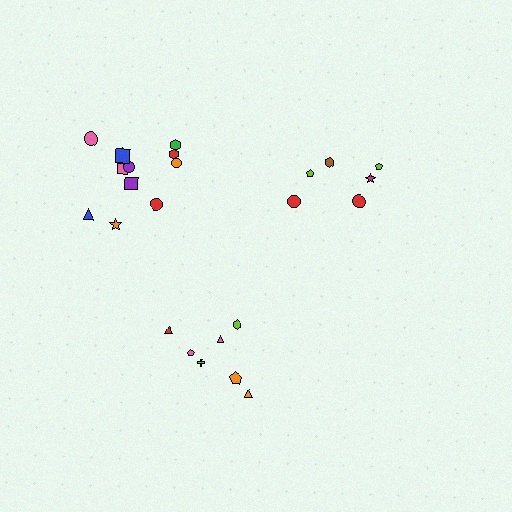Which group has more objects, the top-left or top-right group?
The top-left group.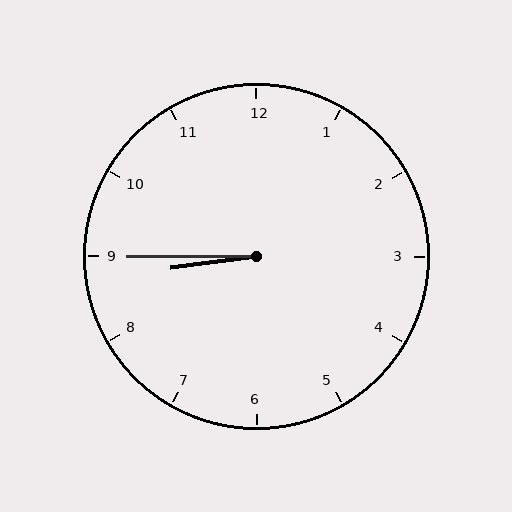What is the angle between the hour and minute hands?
Approximately 8 degrees.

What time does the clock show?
8:45.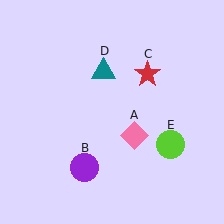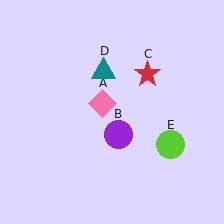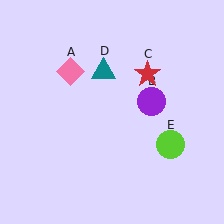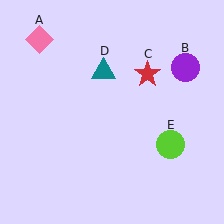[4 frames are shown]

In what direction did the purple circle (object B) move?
The purple circle (object B) moved up and to the right.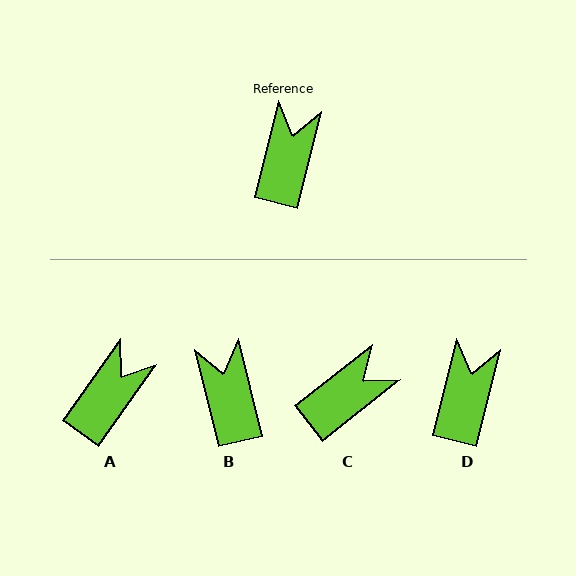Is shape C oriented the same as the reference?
No, it is off by about 38 degrees.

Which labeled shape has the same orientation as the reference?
D.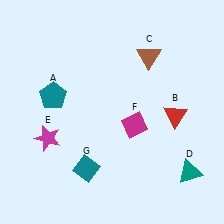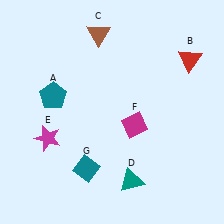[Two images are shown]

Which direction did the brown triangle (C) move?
The brown triangle (C) moved left.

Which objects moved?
The objects that moved are: the red triangle (B), the brown triangle (C), the teal triangle (D).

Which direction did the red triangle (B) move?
The red triangle (B) moved up.